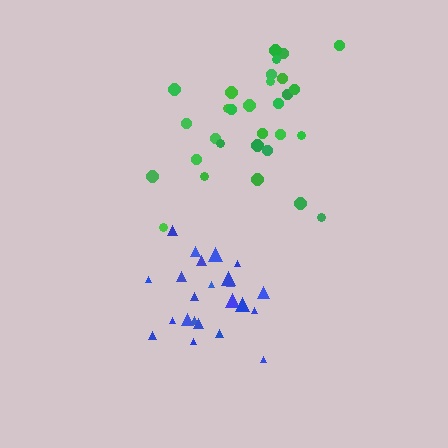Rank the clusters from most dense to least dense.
blue, green.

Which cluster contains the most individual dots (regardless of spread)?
Green (30).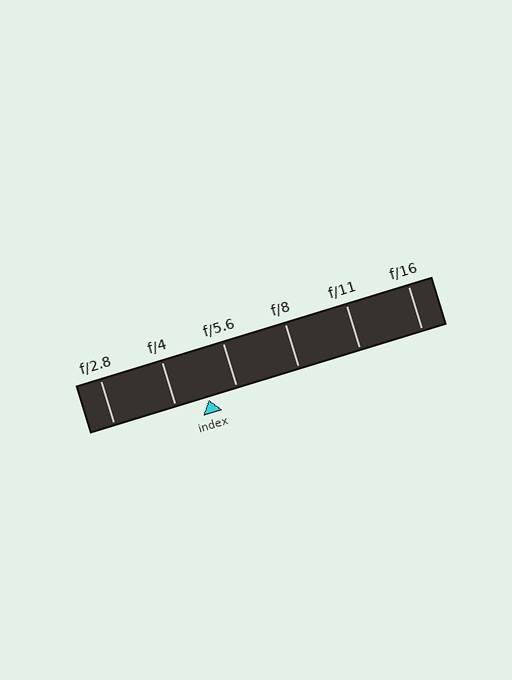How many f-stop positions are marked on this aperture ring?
There are 6 f-stop positions marked.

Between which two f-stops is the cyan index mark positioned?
The index mark is between f/4 and f/5.6.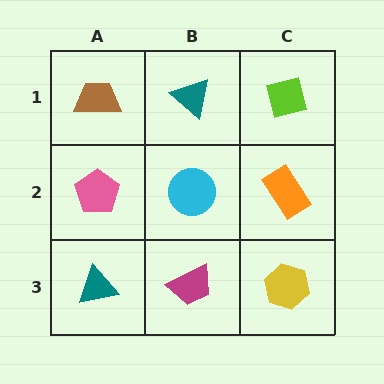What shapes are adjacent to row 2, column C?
A lime square (row 1, column C), a yellow hexagon (row 3, column C), a cyan circle (row 2, column B).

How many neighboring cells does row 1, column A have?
2.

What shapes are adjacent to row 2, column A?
A brown trapezoid (row 1, column A), a teal triangle (row 3, column A), a cyan circle (row 2, column B).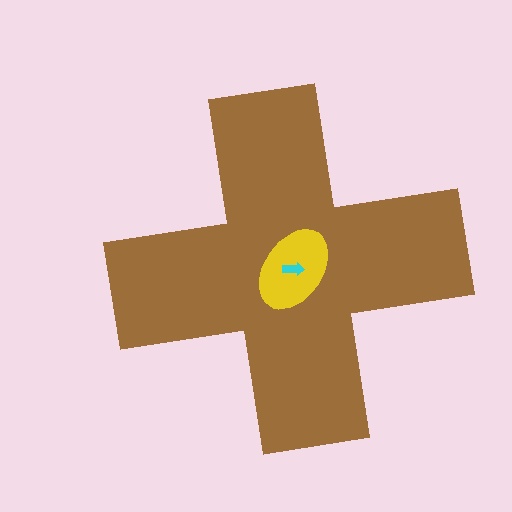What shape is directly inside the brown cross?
The yellow ellipse.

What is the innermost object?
The cyan arrow.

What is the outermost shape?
The brown cross.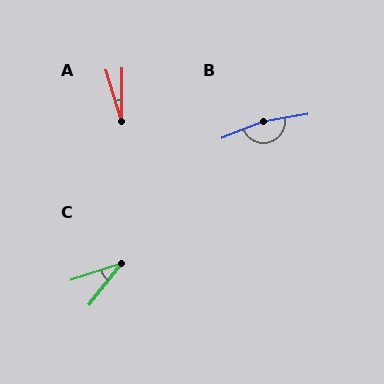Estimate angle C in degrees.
Approximately 34 degrees.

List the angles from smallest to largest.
A (17°), C (34°), B (168°).